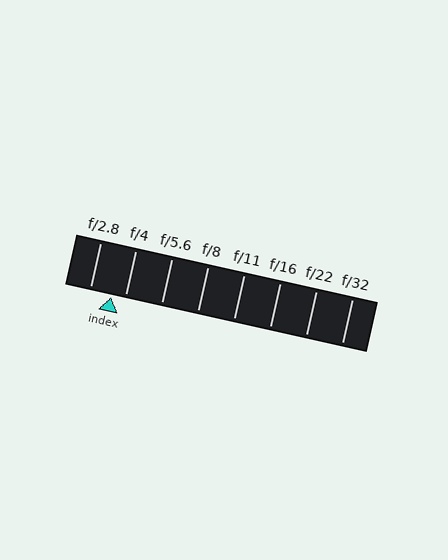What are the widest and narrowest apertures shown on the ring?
The widest aperture shown is f/2.8 and the narrowest is f/32.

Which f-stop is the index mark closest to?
The index mark is closest to f/4.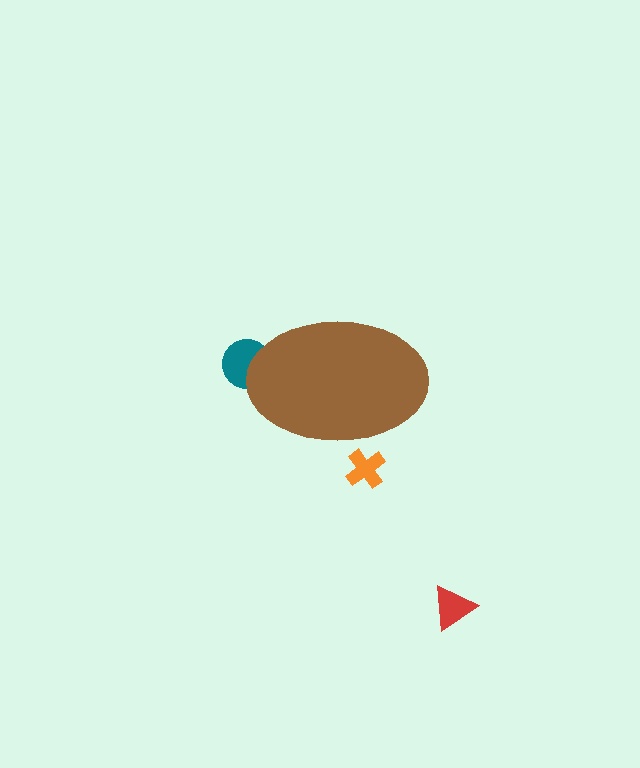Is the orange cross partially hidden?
Yes, the orange cross is partially hidden behind the brown ellipse.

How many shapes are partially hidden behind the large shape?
2 shapes are partially hidden.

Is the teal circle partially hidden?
Yes, the teal circle is partially hidden behind the brown ellipse.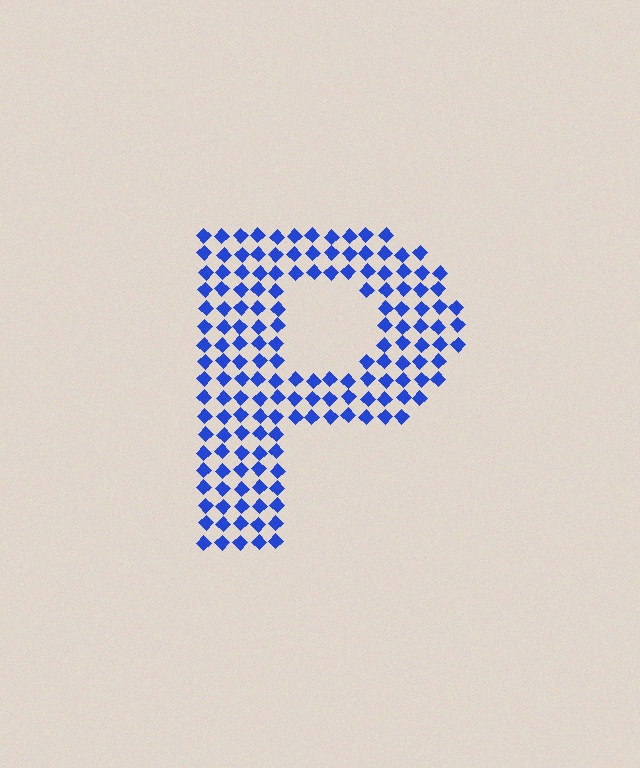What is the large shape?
The large shape is the letter P.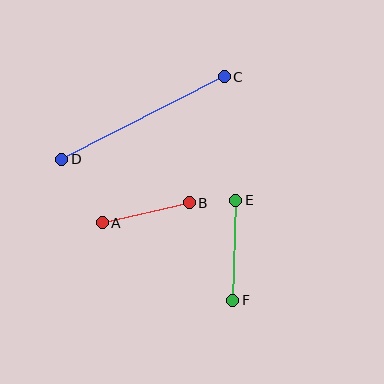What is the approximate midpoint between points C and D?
The midpoint is at approximately (143, 118) pixels.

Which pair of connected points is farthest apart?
Points C and D are farthest apart.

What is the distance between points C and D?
The distance is approximately 182 pixels.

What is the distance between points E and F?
The distance is approximately 100 pixels.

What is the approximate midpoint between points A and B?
The midpoint is at approximately (146, 213) pixels.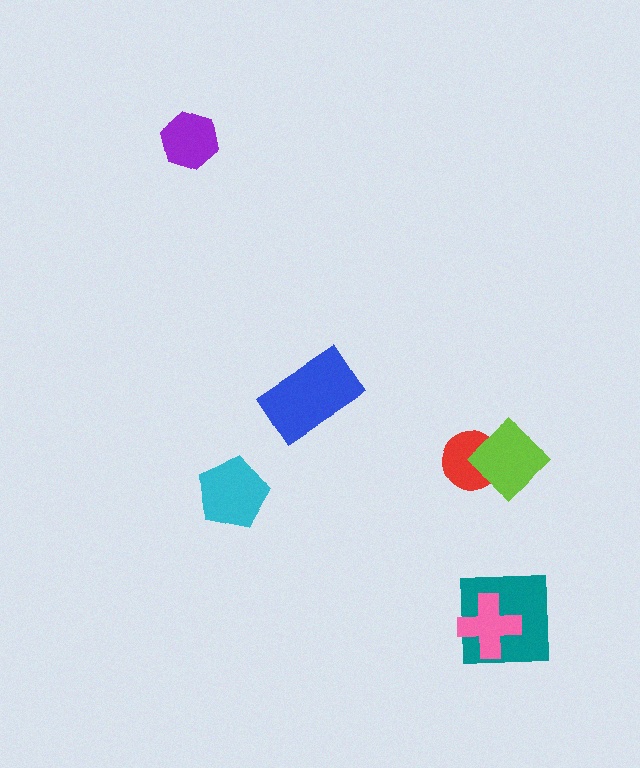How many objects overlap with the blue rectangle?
0 objects overlap with the blue rectangle.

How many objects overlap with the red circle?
1 object overlaps with the red circle.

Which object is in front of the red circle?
The lime diamond is in front of the red circle.